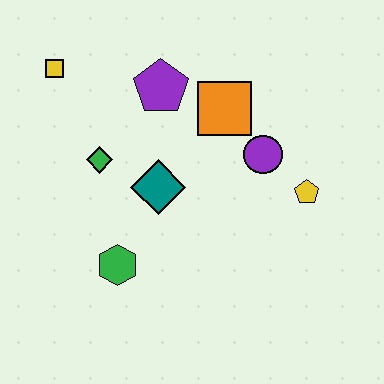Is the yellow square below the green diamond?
No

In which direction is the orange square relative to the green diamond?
The orange square is to the right of the green diamond.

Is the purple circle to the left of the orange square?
No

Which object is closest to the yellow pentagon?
The purple circle is closest to the yellow pentagon.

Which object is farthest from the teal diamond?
The yellow square is farthest from the teal diamond.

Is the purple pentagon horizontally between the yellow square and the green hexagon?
No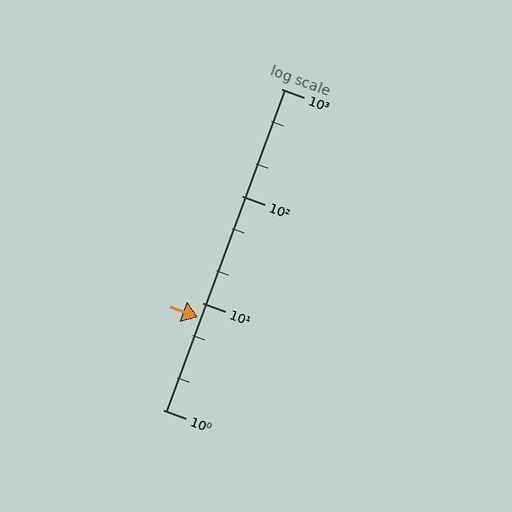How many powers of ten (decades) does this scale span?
The scale spans 3 decades, from 1 to 1000.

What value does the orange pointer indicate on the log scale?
The pointer indicates approximately 7.3.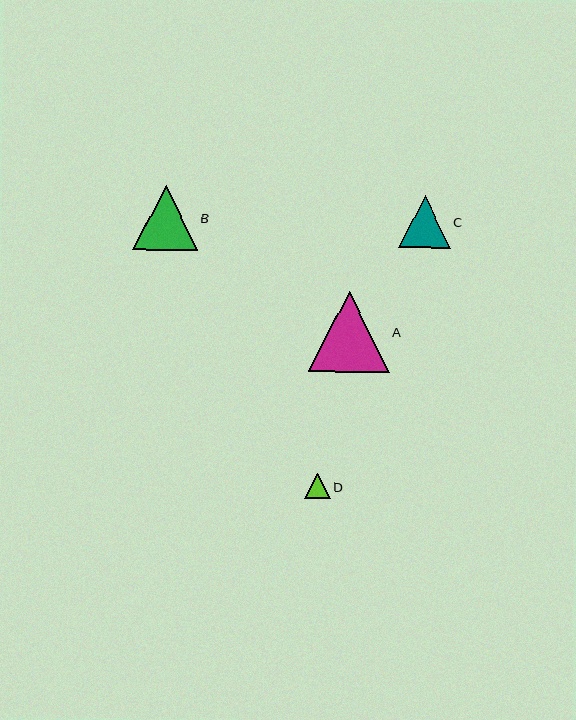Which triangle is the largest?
Triangle A is the largest with a size of approximately 81 pixels.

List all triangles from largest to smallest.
From largest to smallest: A, B, C, D.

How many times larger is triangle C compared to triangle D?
Triangle C is approximately 2.0 times the size of triangle D.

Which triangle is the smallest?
Triangle D is the smallest with a size of approximately 26 pixels.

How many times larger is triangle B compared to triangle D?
Triangle B is approximately 2.5 times the size of triangle D.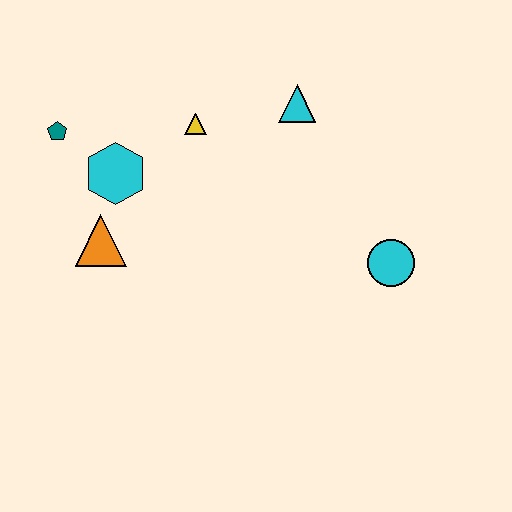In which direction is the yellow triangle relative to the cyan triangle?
The yellow triangle is to the left of the cyan triangle.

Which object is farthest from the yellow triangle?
The cyan circle is farthest from the yellow triangle.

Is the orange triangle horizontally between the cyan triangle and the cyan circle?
No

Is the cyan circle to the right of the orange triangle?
Yes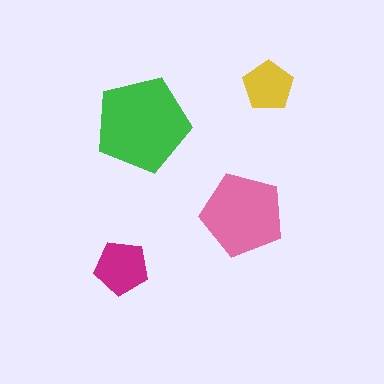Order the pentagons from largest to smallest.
the green one, the pink one, the magenta one, the yellow one.